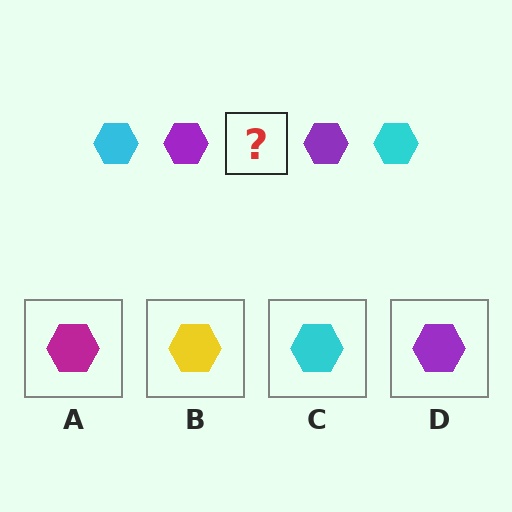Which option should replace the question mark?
Option C.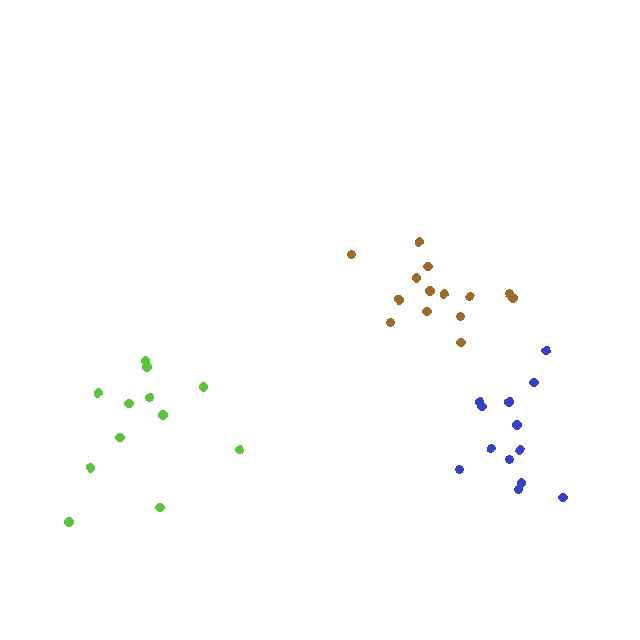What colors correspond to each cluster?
The clusters are colored: blue, brown, lime.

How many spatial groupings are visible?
There are 3 spatial groupings.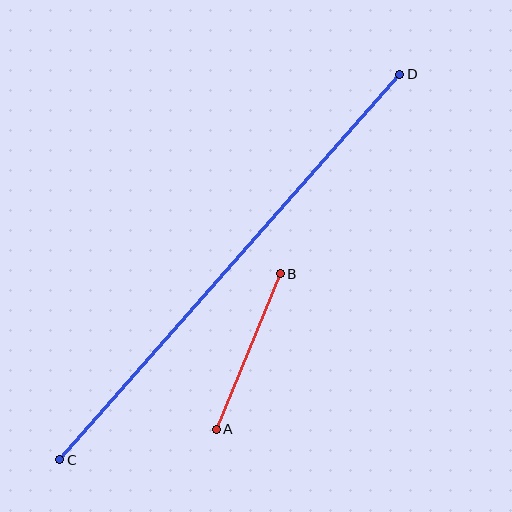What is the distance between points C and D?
The distance is approximately 514 pixels.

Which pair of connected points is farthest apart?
Points C and D are farthest apart.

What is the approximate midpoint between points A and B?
The midpoint is at approximately (248, 352) pixels.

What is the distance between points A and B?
The distance is approximately 168 pixels.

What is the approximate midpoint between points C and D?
The midpoint is at approximately (230, 267) pixels.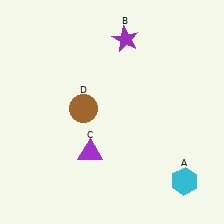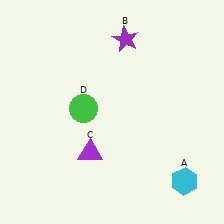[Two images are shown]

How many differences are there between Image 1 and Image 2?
There is 1 difference between the two images.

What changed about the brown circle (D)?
In Image 1, D is brown. In Image 2, it changed to green.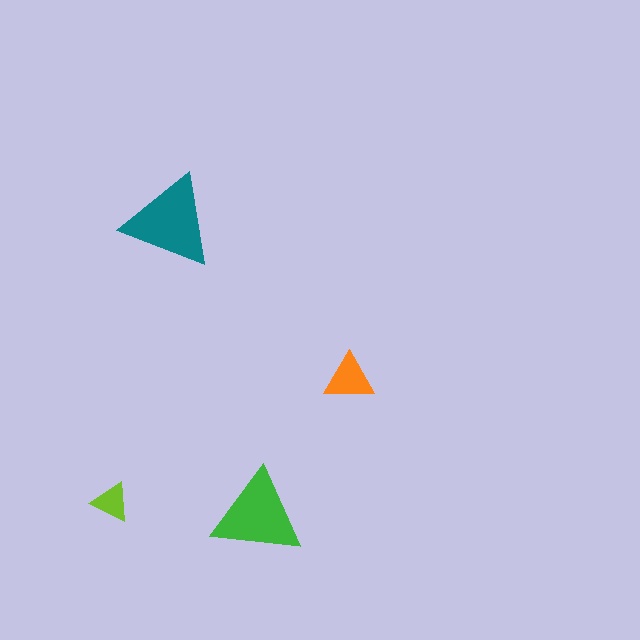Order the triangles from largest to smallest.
the teal one, the green one, the orange one, the lime one.